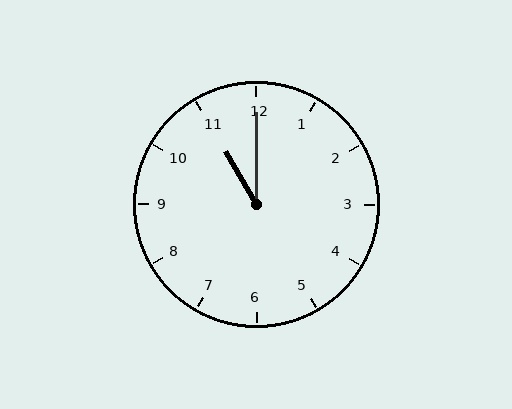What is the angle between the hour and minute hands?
Approximately 30 degrees.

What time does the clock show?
11:00.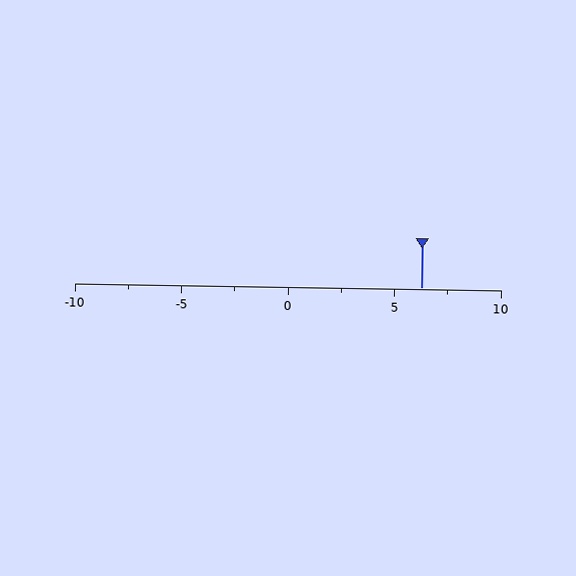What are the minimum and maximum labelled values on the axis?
The axis runs from -10 to 10.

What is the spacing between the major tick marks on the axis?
The major ticks are spaced 5 apart.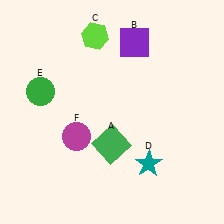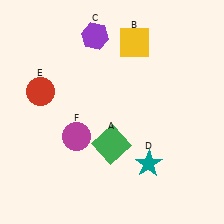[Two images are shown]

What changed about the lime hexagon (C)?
In Image 1, C is lime. In Image 2, it changed to purple.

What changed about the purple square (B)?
In Image 1, B is purple. In Image 2, it changed to yellow.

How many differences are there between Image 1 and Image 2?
There are 3 differences between the two images.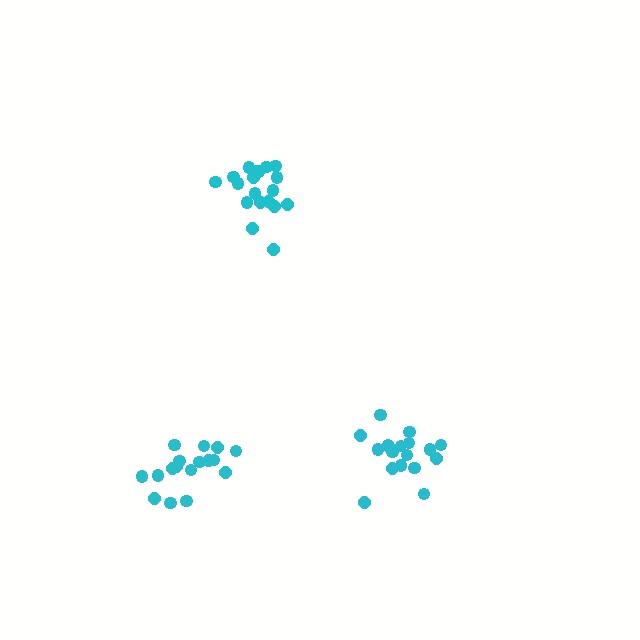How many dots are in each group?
Group 1: 19 dots, Group 2: 18 dots, Group 3: 17 dots (54 total).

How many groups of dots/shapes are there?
There are 3 groups.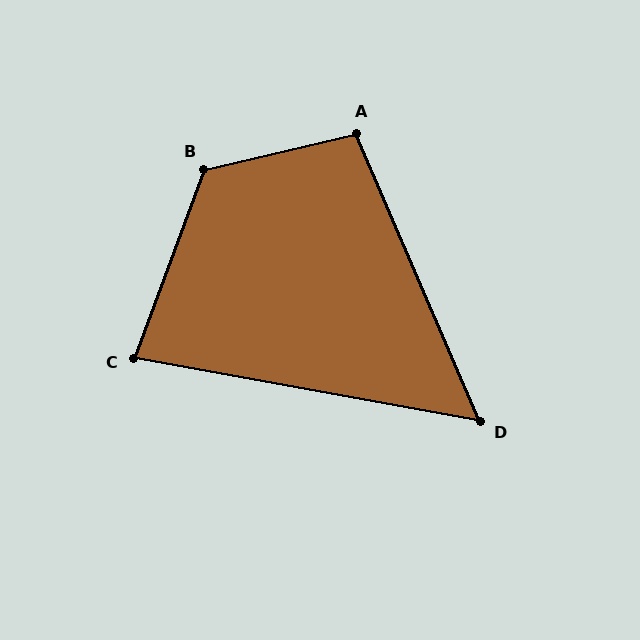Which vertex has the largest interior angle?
B, at approximately 124 degrees.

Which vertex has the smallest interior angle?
D, at approximately 56 degrees.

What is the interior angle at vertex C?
Approximately 80 degrees (acute).